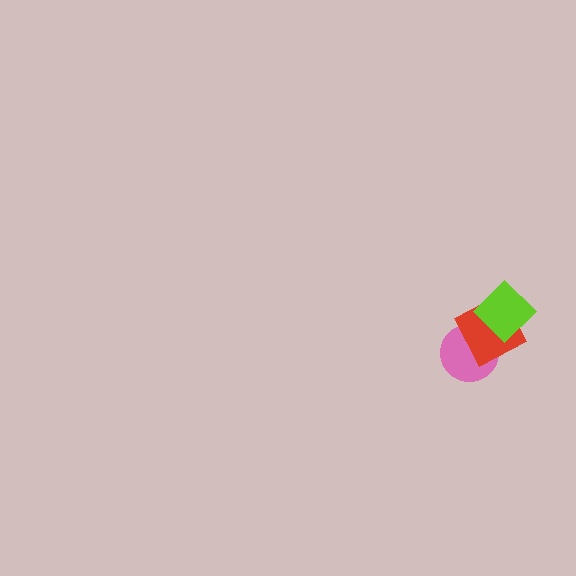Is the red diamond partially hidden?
Yes, it is partially covered by another shape.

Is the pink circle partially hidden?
Yes, it is partially covered by another shape.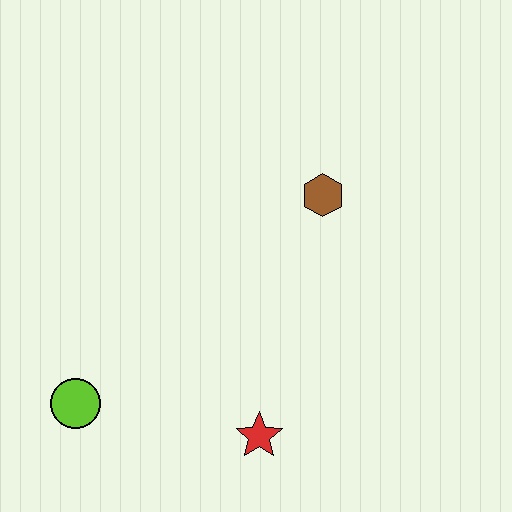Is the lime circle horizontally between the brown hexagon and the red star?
No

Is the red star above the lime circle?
No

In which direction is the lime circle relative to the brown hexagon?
The lime circle is to the left of the brown hexagon.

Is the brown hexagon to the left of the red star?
No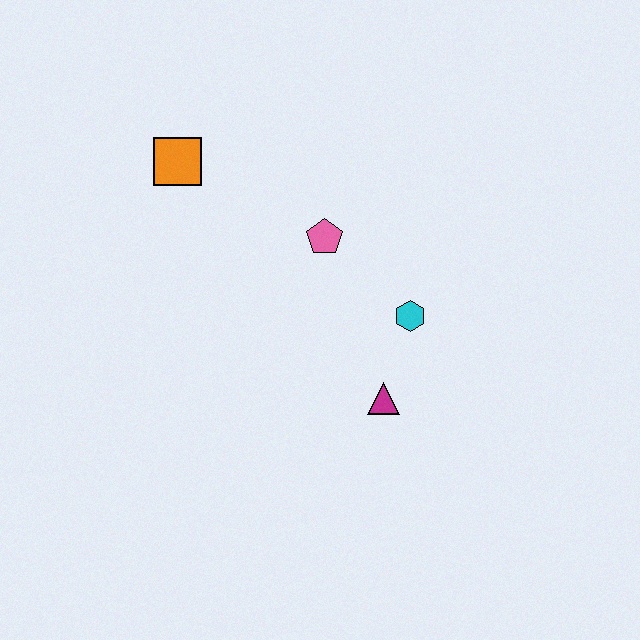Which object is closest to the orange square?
The pink pentagon is closest to the orange square.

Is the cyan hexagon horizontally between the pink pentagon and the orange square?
No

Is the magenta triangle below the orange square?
Yes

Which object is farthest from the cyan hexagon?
The orange square is farthest from the cyan hexagon.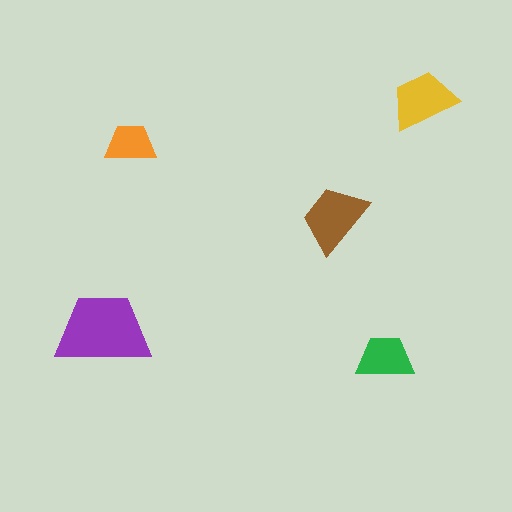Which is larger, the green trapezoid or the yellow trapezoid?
The yellow one.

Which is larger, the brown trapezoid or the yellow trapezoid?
The brown one.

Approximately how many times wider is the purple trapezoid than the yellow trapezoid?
About 1.5 times wider.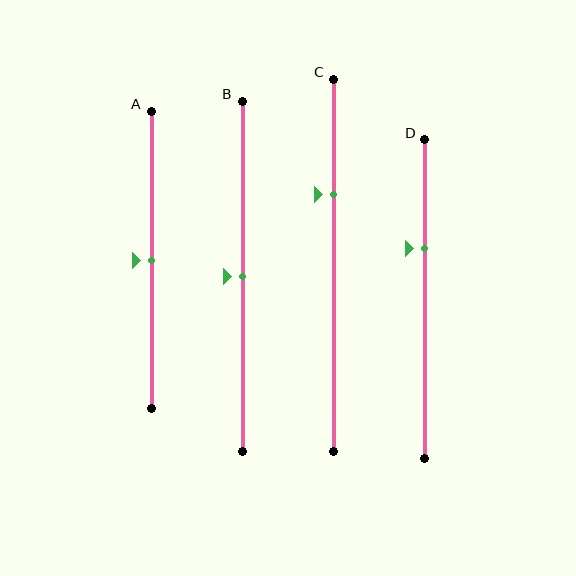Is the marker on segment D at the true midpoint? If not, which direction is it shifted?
No, the marker on segment D is shifted upward by about 16% of the segment length.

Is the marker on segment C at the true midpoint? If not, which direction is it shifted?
No, the marker on segment C is shifted upward by about 19% of the segment length.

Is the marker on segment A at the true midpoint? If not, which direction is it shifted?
Yes, the marker on segment A is at the true midpoint.